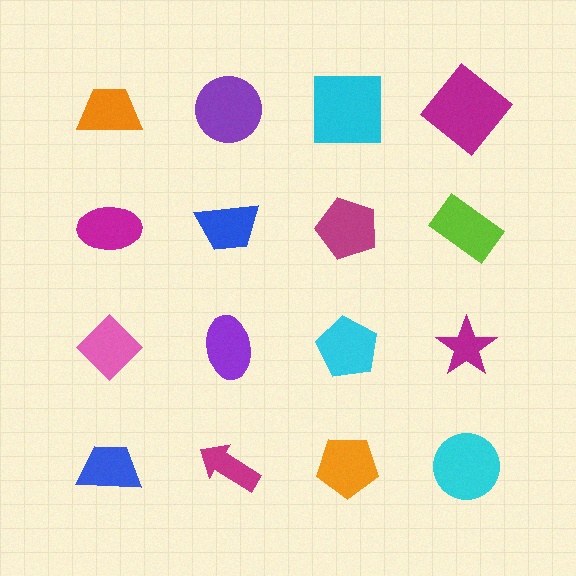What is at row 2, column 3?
A magenta pentagon.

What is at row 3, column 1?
A pink diamond.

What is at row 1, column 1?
An orange trapezoid.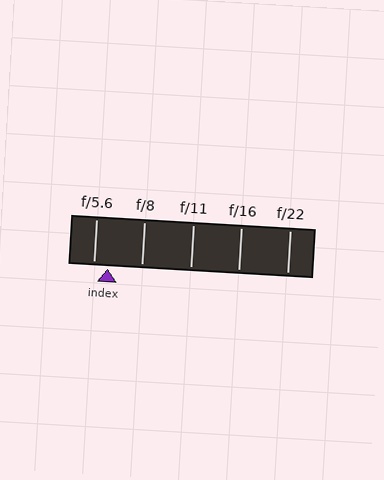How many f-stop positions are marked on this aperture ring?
There are 5 f-stop positions marked.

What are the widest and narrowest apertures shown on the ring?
The widest aperture shown is f/5.6 and the narrowest is f/22.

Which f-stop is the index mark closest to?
The index mark is closest to f/5.6.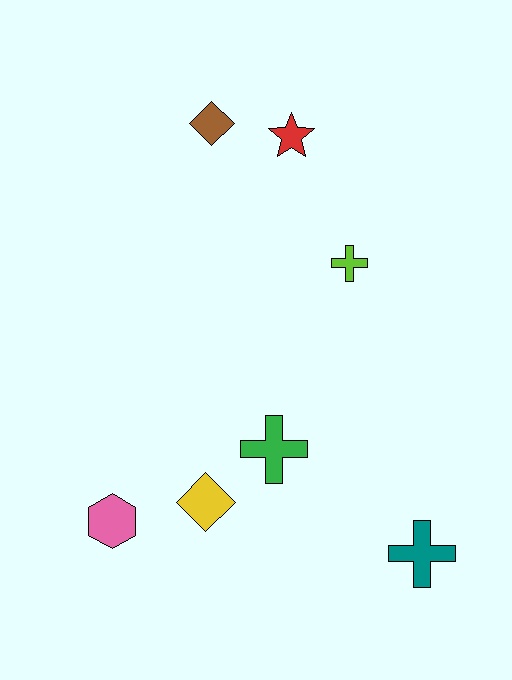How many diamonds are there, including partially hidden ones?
There are 2 diamonds.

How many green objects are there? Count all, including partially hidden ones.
There is 1 green object.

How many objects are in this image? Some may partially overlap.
There are 7 objects.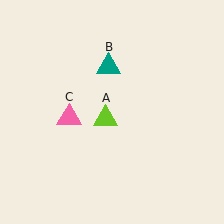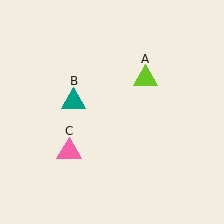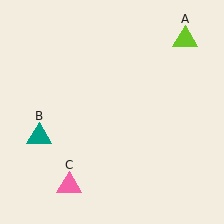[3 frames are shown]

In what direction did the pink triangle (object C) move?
The pink triangle (object C) moved down.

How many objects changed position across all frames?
3 objects changed position: lime triangle (object A), teal triangle (object B), pink triangle (object C).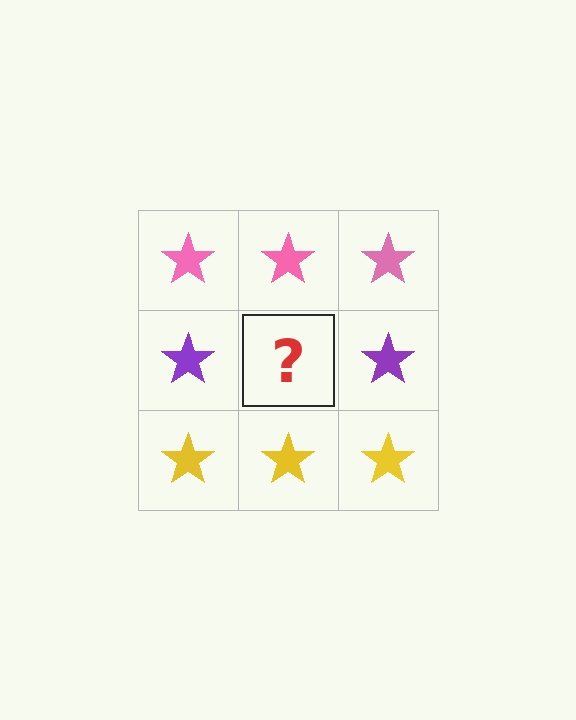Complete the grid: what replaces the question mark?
The question mark should be replaced with a purple star.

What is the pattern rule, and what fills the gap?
The rule is that each row has a consistent color. The gap should be filled with a purple star.